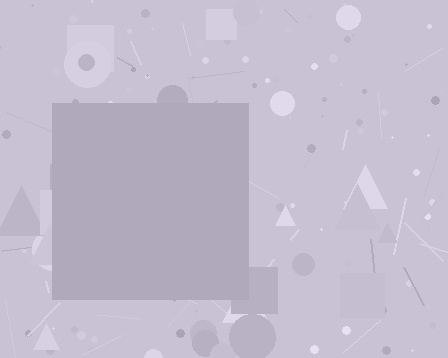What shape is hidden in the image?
A square is hidden in the image.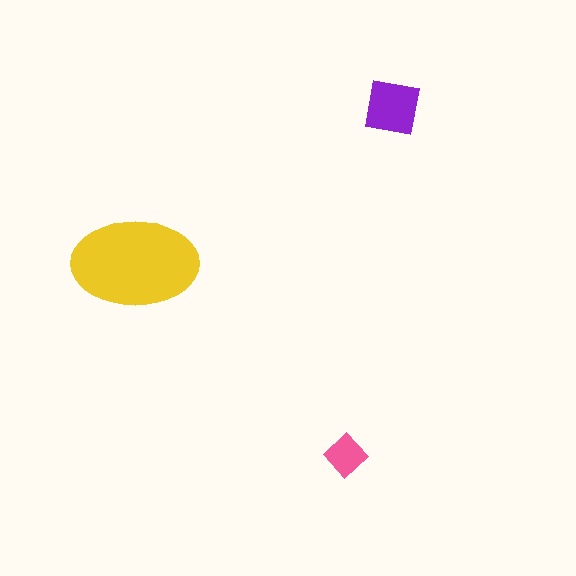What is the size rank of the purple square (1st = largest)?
2nd.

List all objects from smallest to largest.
The pink diamond, the purple square, the yellow ellipse.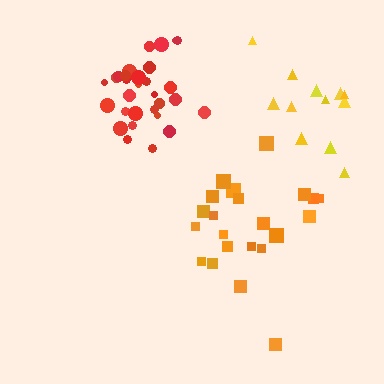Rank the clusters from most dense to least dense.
red, orange, yellow.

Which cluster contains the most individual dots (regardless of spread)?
Red (30).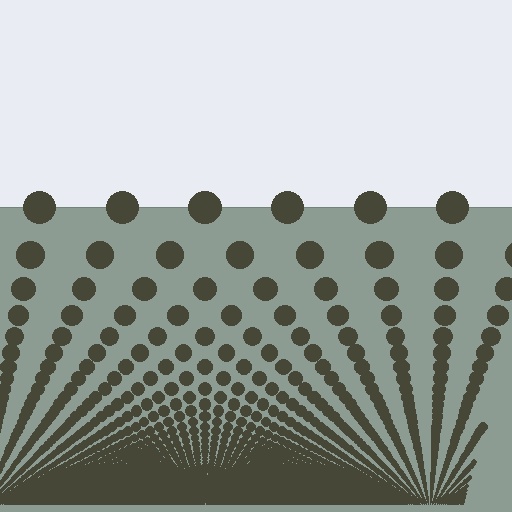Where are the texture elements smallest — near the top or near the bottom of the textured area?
Near the bottom.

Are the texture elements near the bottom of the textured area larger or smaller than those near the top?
Smaller. The gradient is inverted — elements near the bottom are smaller and denser.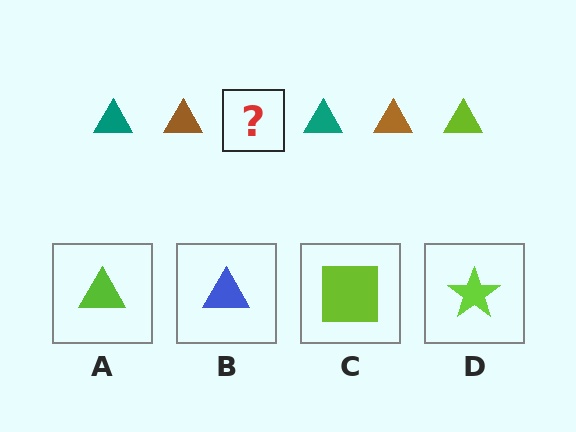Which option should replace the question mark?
Option A.